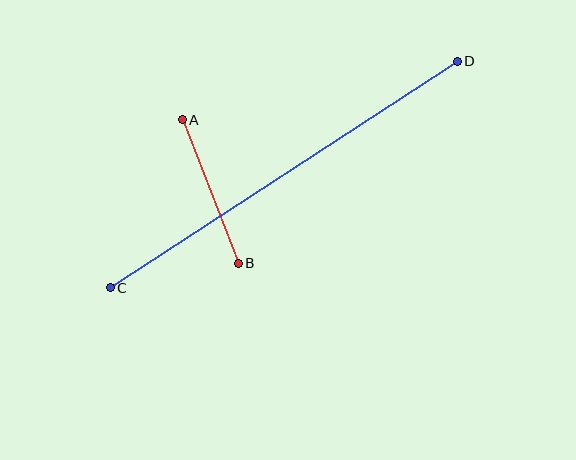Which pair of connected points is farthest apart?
Points C and D are farthest apart.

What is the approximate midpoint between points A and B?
The midpoint is at approximately (210, 192) pixels.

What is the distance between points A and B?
The distance is approximately 154 pixels.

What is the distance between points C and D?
The distance is approximately 414 pixels.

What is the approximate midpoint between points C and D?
The midpoint is at approximately (284, 175) pixels.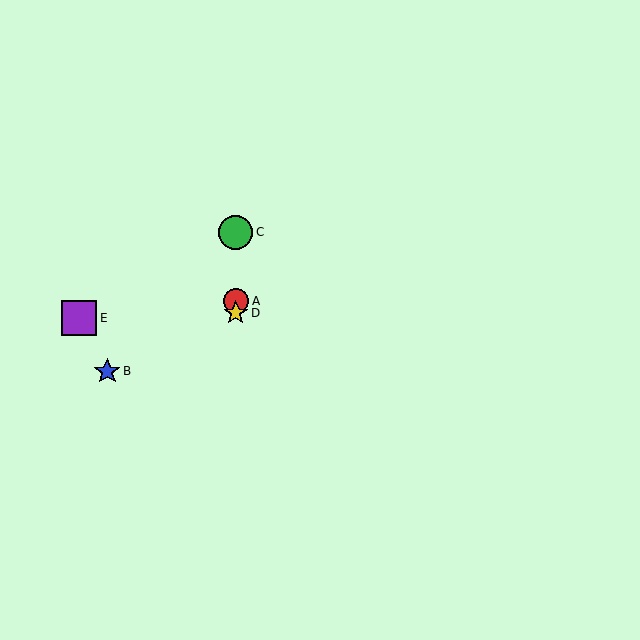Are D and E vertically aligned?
No, D is at x≈236 and E is at x≈79.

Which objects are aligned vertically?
Objects A, C, D are aligned vertically.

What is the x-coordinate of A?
Object A is at x≈236.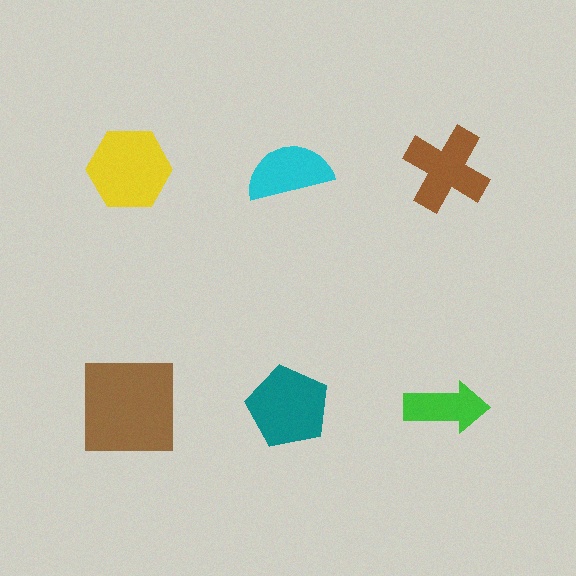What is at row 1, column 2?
A cyan semicircle.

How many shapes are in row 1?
3 shapes.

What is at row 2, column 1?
A brown square.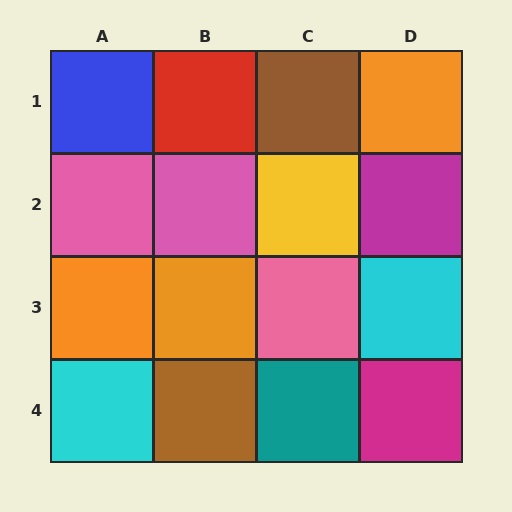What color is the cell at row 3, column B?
Orange.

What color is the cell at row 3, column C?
Pink.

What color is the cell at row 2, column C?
Yellow.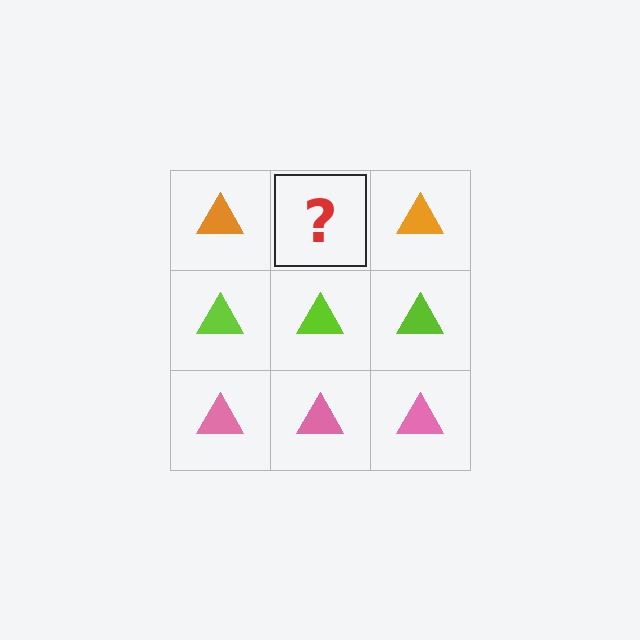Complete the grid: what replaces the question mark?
The question mark should be replaced with an orange triangle.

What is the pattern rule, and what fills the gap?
The rule is that each row has a consistent color. The gap should be filled with an orange triangle.